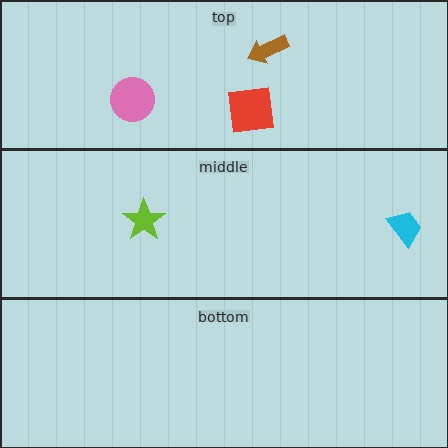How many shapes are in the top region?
3.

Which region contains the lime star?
The middle region.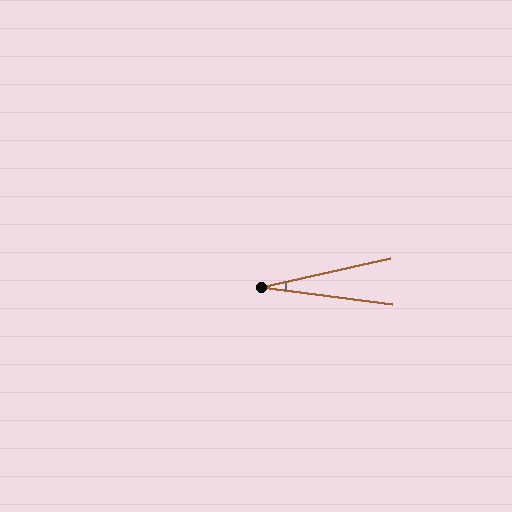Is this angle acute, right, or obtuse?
It is acute.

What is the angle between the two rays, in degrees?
Approximately 20 degrees.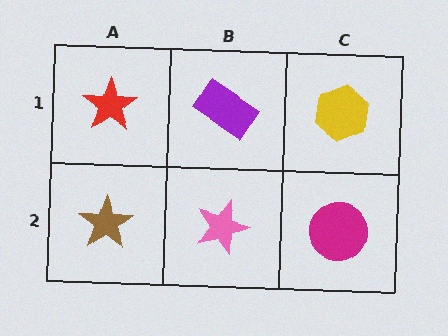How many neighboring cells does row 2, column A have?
2.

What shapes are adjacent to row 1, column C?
A magenta circle (row 2, column C), a purple rectangle (row 1, column B).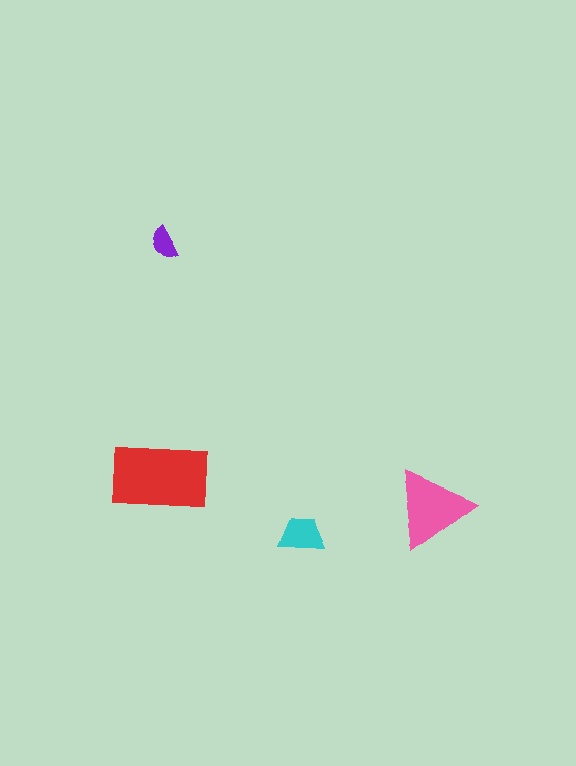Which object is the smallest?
The purple semicircle.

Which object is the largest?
The red rectangle.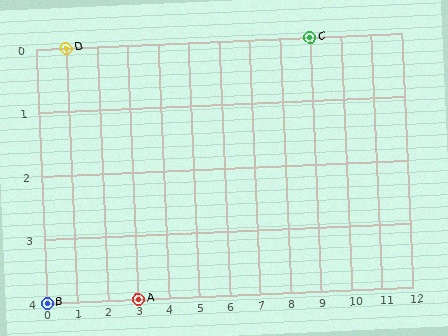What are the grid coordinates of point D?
Point D is at grid coordinates (1, 0).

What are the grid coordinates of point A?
Point A is at grid coordinates (3, 4).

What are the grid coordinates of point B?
Point B is at grid coordinates (0, 4).